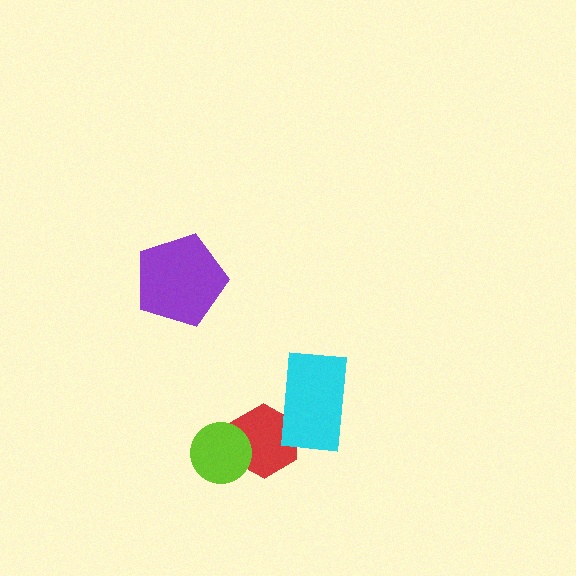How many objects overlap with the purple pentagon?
0 objects overlap with the purple pentagon.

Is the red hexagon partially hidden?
Yes, it is partially covered by another shape.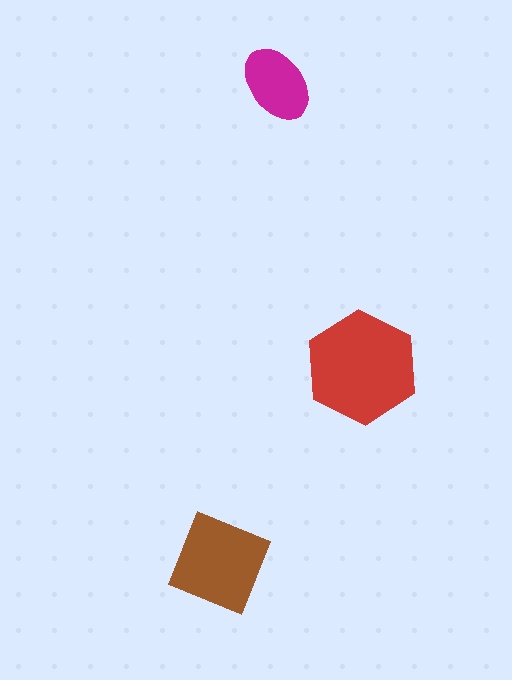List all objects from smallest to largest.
The magenta ellipse, the brown square, the red hexagon.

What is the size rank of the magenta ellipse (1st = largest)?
3rd.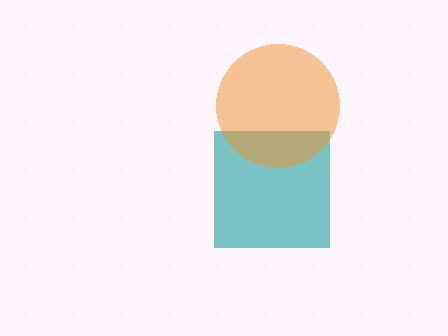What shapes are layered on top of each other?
The layered shapes are: a teal square, an orange circle.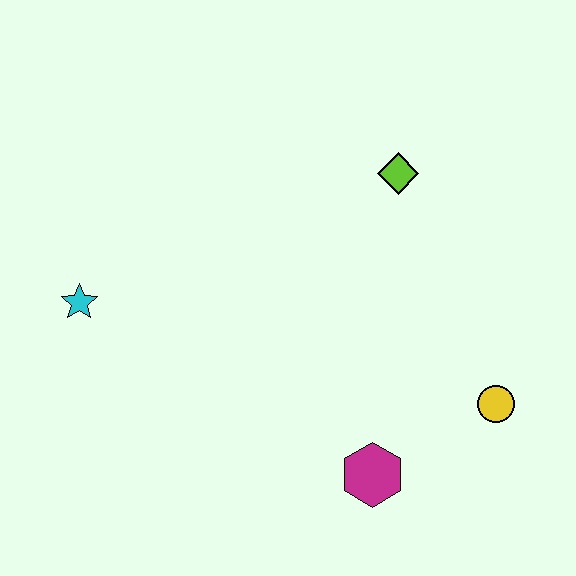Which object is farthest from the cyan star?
The yellow circle is farthest from the cyan star.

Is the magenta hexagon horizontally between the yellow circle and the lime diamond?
No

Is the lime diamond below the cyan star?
No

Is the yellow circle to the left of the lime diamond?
No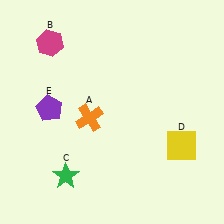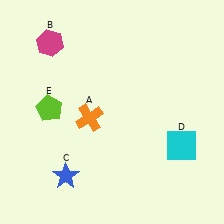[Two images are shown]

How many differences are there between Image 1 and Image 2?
There are 3 differences between the two images.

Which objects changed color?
C changed from green to blue. D changed from yellow to cyan. E changed from purple to lime.